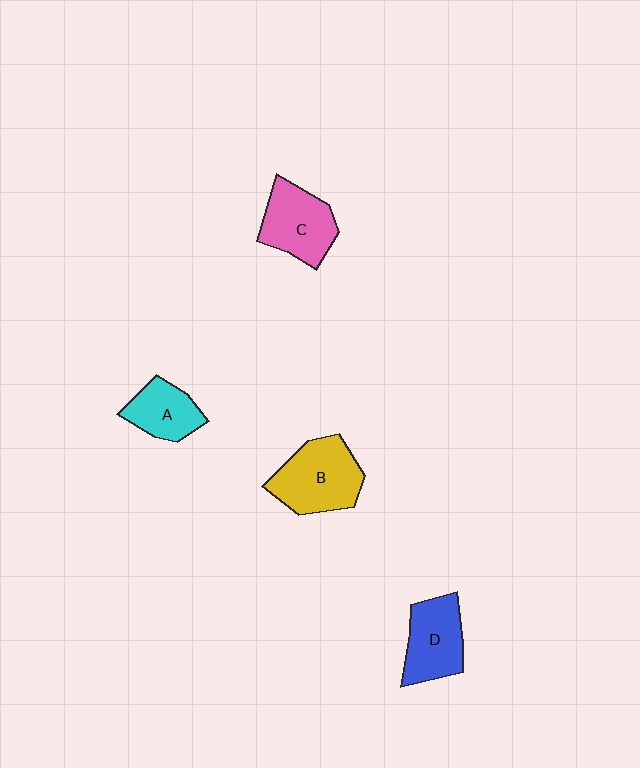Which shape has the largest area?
Shape B (yellow).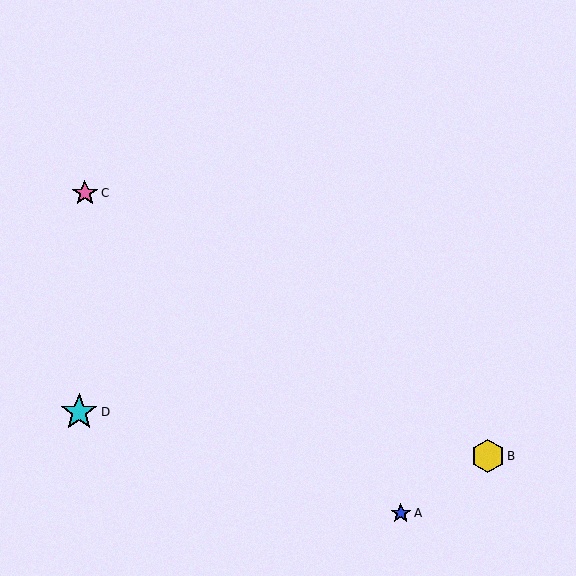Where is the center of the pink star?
The center of the pink star is at (85, 193).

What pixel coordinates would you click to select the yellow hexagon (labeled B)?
Click at (488, 456) to select the yellow hexagon B.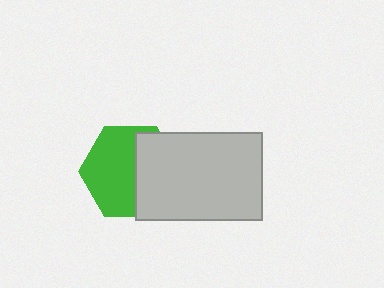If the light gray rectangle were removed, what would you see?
You would see the complete green hexagon.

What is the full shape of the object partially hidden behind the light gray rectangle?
The partially hidden object is a green hexagon.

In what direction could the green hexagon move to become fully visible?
The green hexagon could move left. That would shift it out from behind the light gray rectangle entirely.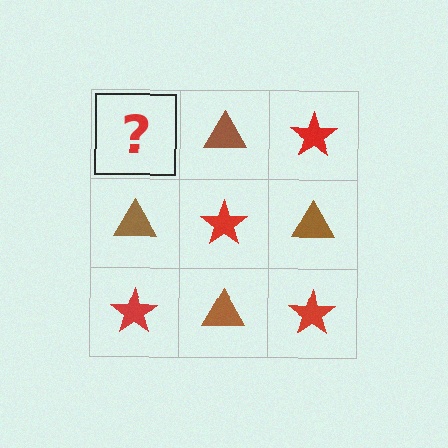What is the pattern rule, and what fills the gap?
The rule is that it alternates red star and brown triangle in a checkerboard pattern. The gap should be filled with a red star.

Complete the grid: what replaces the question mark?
The question mark should be replaced with a red star.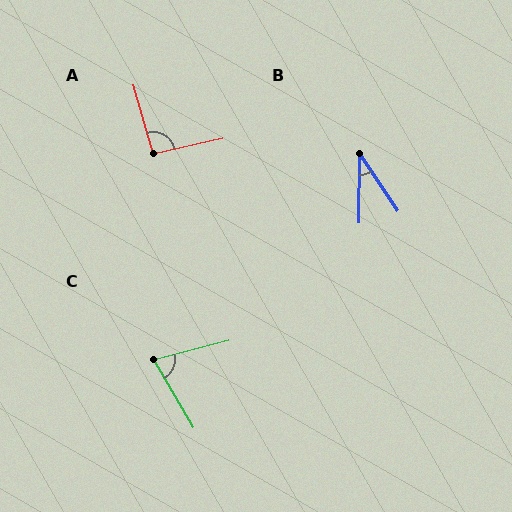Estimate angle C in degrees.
Approximately 73 degrees.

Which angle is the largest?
A, at approximately 93 degrees.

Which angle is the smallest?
B, at approximately 34 degrees.